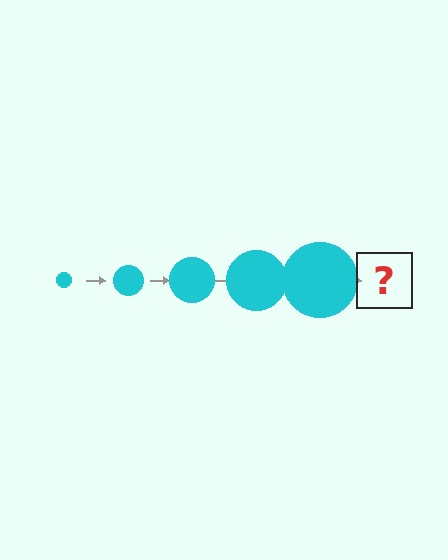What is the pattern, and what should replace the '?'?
The pattern is that the circle gets progressively larger each step. The '?' should be a cyan circle, larger than the previous one.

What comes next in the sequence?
The next element should be a cyan circle, larger than the previous one.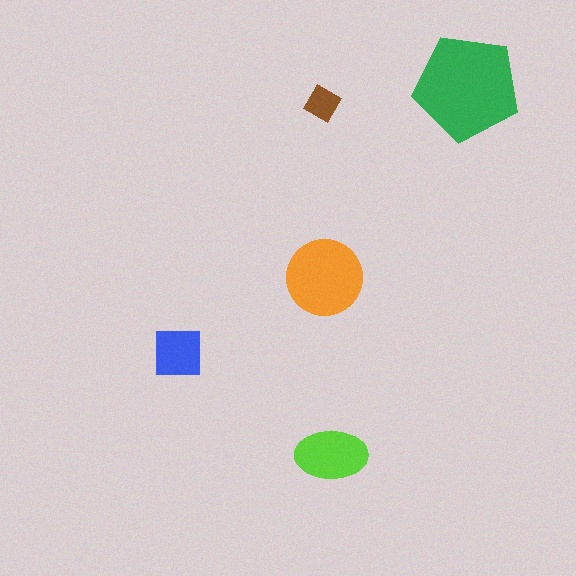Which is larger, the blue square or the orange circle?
The orange circle.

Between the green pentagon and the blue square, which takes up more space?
The green pentagon.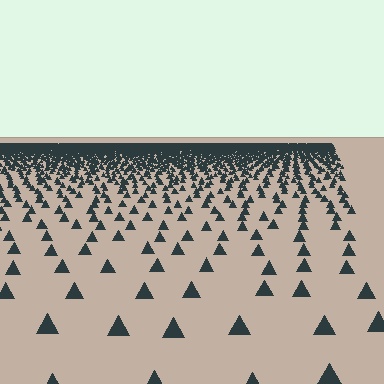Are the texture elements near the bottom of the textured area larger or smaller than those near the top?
Larger. Near the bottom, elements are closer to the viewer and appear at a bigger on-screen size.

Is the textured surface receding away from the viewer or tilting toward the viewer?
The surface is receding away from the viewer. Texture elements get smaller and denser toward the top.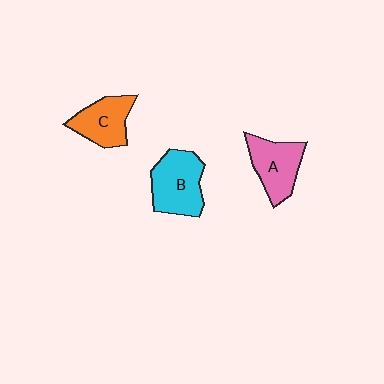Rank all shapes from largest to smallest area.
From largest to smallest: B (cyan), A (pink), C (orange).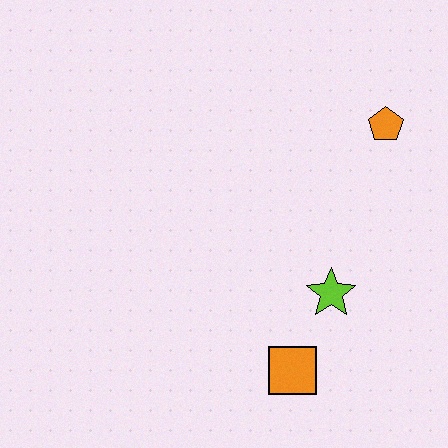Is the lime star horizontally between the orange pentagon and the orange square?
Yes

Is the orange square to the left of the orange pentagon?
Yes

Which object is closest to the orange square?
The lime star is closest to the orange square.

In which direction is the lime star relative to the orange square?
The lime star is above the orange square.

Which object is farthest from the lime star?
The orange pentagon is farthest from the lime star.